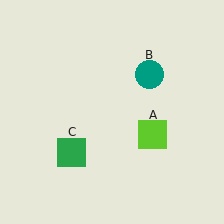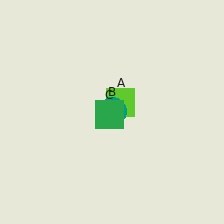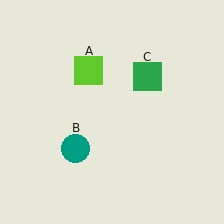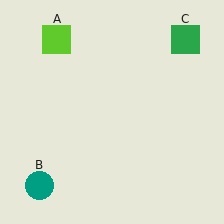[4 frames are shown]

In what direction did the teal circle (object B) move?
The teal circle (object B) moved down and to the left.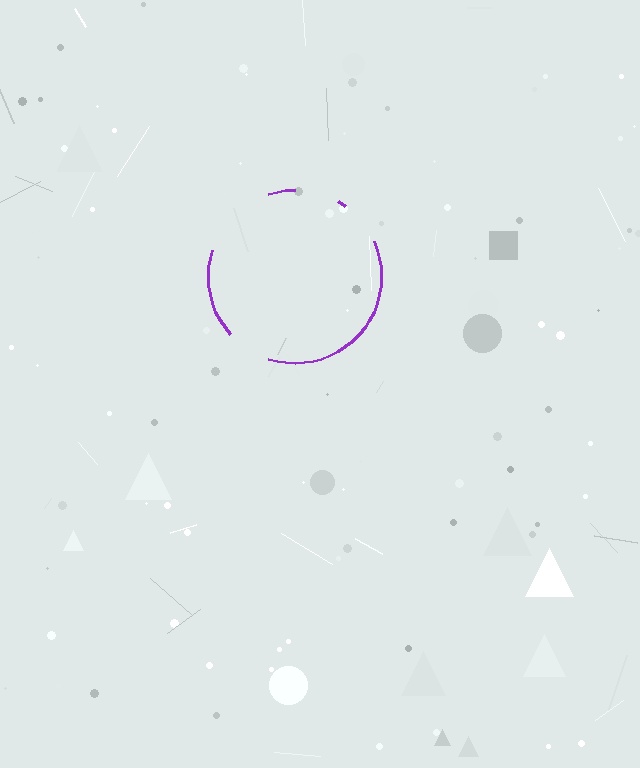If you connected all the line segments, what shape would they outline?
They would outline a circle.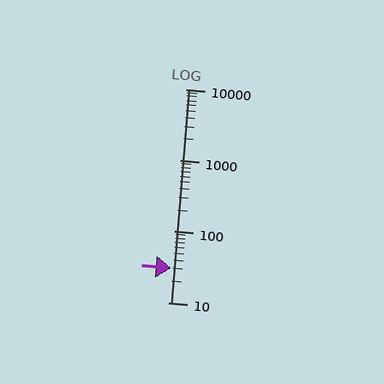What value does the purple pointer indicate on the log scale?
The pointer indicates approximately 30.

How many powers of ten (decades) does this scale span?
The scale spans 3 decades, from 10 to 10000.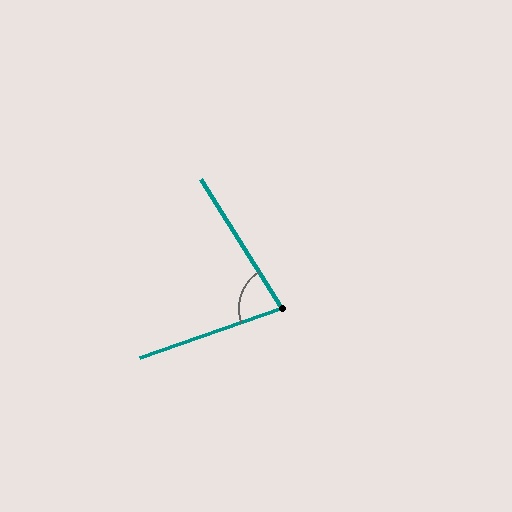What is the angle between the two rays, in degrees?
Approximately 77 degrees.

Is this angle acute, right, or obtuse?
It is acute.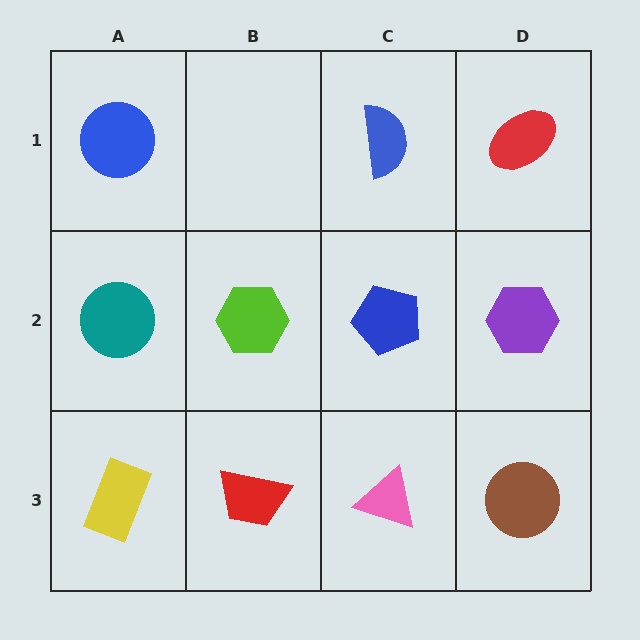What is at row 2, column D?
A purple hexagon.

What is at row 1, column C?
A blue semicircle.